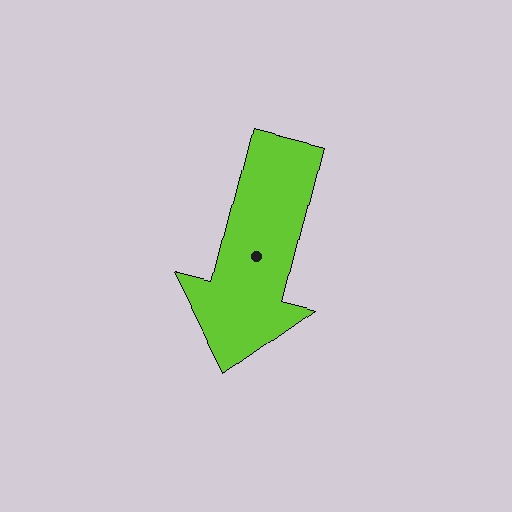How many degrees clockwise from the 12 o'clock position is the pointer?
Approximately 194 degrees.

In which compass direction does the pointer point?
South.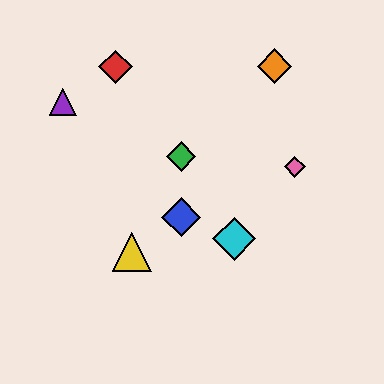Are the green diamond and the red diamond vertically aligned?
No, the green diamond is at x≈181 and the red diamond is at x≈116.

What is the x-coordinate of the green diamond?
The green diamond is at x≈181.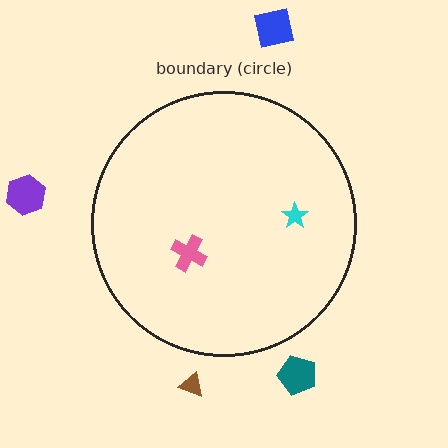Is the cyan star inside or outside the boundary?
Inside.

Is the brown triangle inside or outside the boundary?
Outside.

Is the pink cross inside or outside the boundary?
Inside.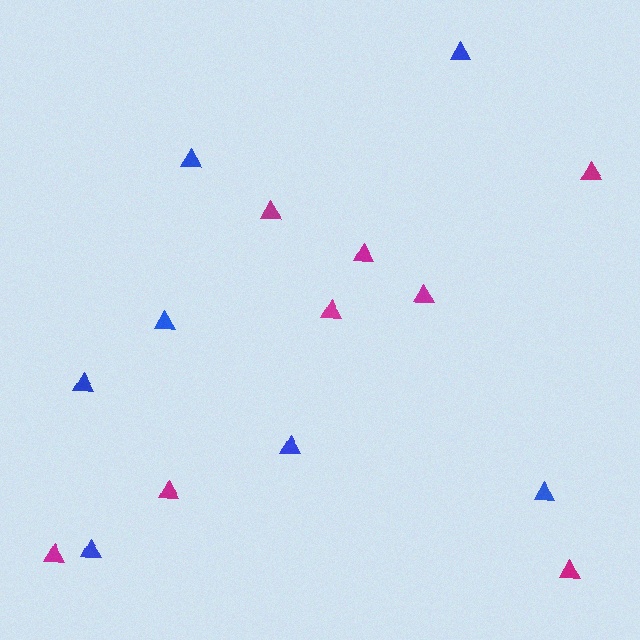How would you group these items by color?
There are 2 groups: one group of blue triangles (7) and one group of magenta triangles (8).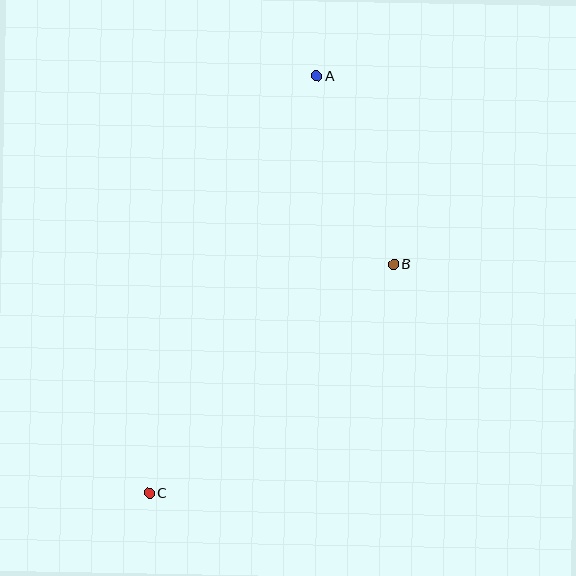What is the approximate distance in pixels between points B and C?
The distance between B and C is approximately 334 pixels.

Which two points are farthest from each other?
Points A and C are farthest from each other.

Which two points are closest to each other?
Points A and B are closest to each other.